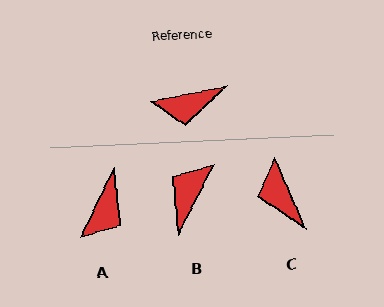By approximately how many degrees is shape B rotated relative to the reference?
Approximately 128 degrees clockwise.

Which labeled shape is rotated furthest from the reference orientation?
B, about 128 degrees away.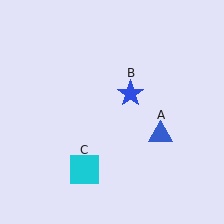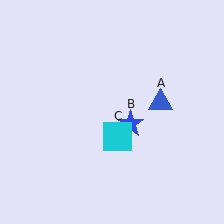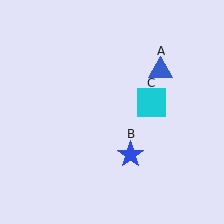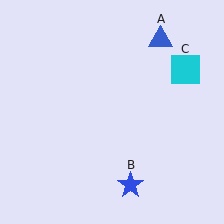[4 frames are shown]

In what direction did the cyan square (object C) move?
The cyan square (object C) moved up and to the right.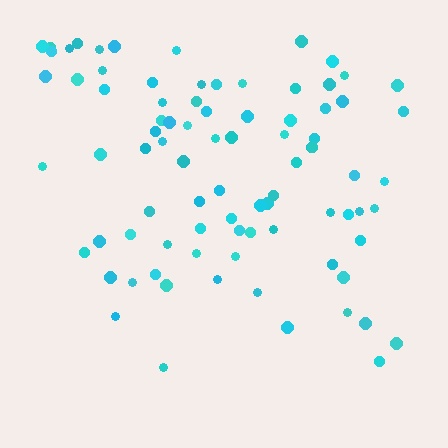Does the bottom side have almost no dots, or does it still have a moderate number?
Still a moderate number, just noticeably fewer than the top.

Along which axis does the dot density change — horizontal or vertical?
Vertical.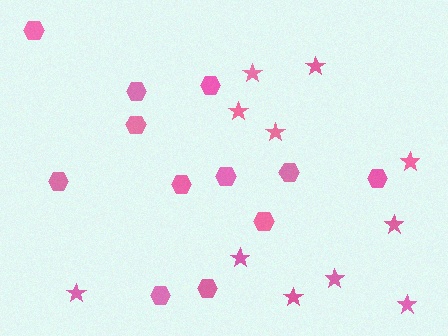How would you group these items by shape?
There are 2 groups: one group of stars (11) and one group of hexagons (12).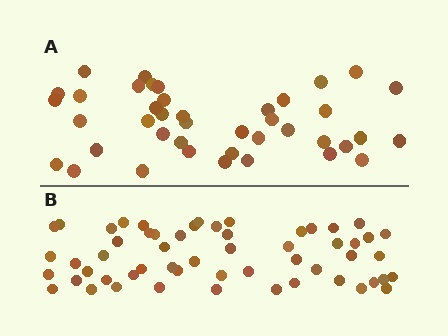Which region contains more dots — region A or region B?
Region B (the bottom region) has more dots.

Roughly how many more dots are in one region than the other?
Region B has approximately 15 more dots than region A.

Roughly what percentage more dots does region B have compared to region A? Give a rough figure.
About 35% more.